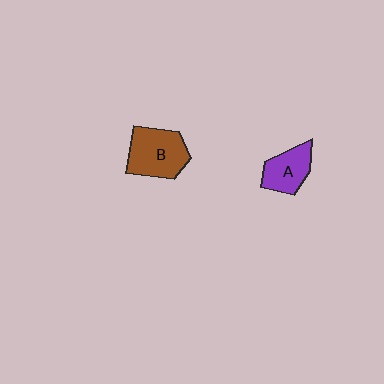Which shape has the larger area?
Shape B (brown).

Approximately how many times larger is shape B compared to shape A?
Approximately 1.5 times.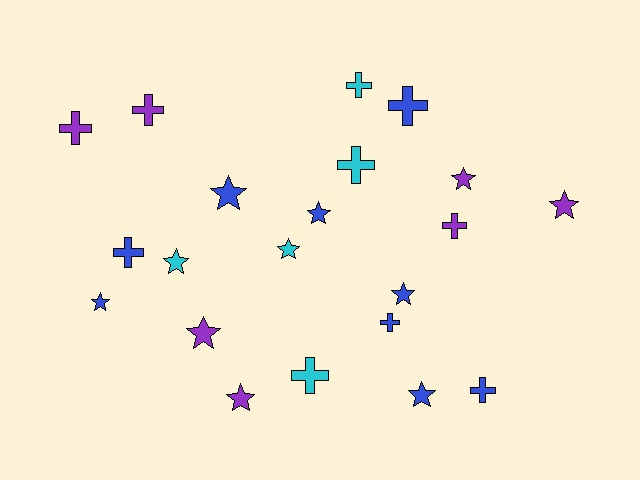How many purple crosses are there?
There are 3 purple crosses.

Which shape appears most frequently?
Star, with 11 objects.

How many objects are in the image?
There are 21 objects.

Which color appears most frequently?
Blue, with 9 objects.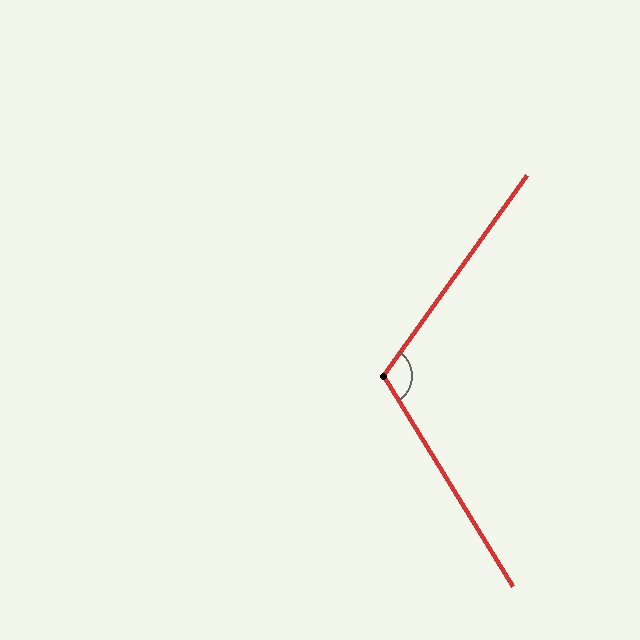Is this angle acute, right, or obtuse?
It is obtuse.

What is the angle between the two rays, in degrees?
Approximately 113 degrees.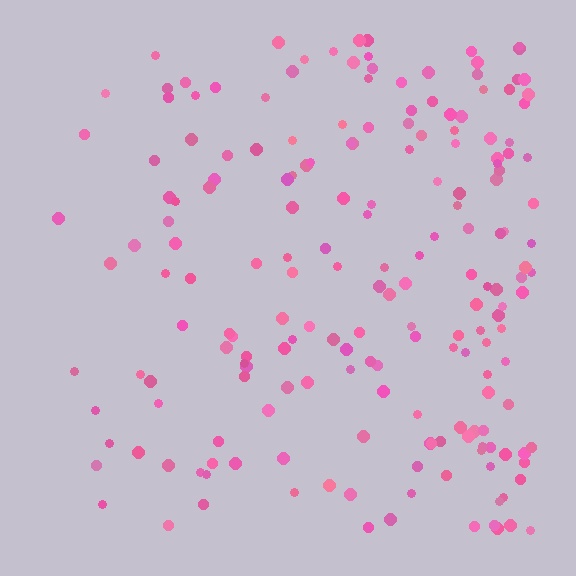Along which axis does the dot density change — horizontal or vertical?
Horizontal.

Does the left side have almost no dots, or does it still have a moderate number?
Still a moderate number, just noticeably fewer than the right.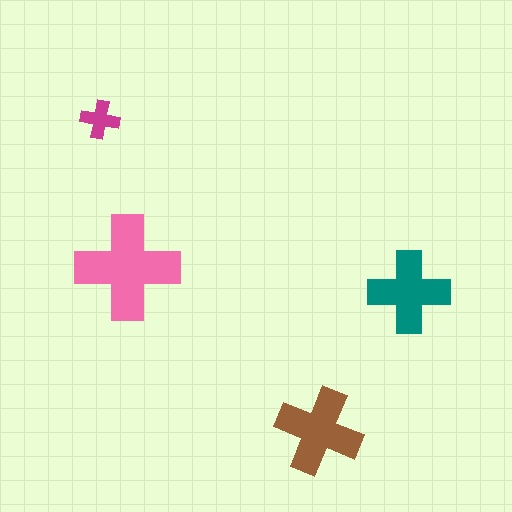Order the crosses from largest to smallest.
the pink one, the brown one, the teal one, the magenta one.